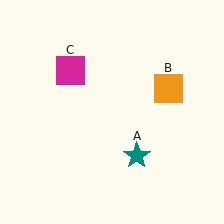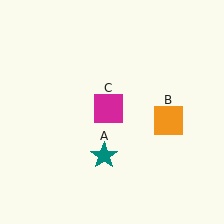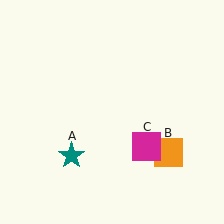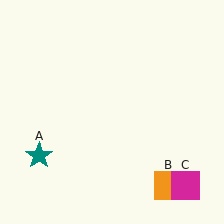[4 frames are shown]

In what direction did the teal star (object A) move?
The teal star (object A) moved left.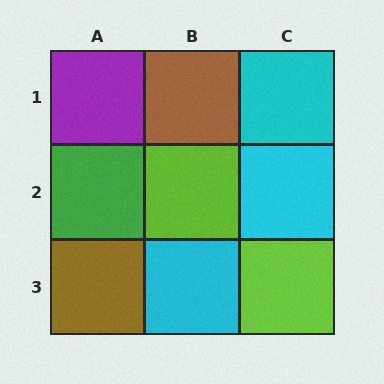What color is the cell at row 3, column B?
Cyan.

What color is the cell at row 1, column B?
Brown.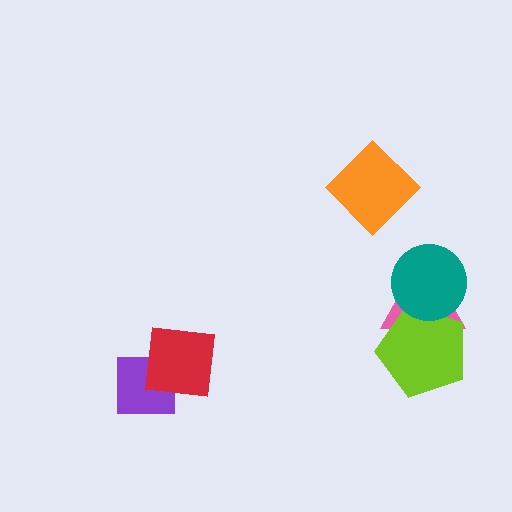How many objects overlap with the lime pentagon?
2 objects overlap with the lime pentagon.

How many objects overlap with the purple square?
1 object overlaps with the purple square.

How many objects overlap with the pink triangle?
2 objects overlap with the pink triangle.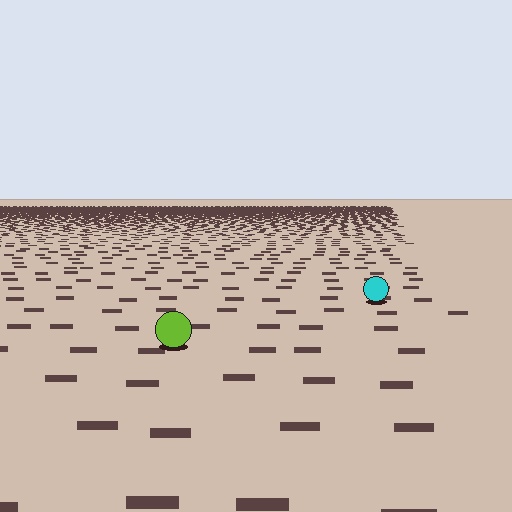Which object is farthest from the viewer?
The cyan circle is farthest from the viewer. It appears smaller and the ground texture around it is denser.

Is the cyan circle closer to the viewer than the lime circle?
No. The lime circle is closer — you can tell from the texture gradient: the ground texture is coarser near it.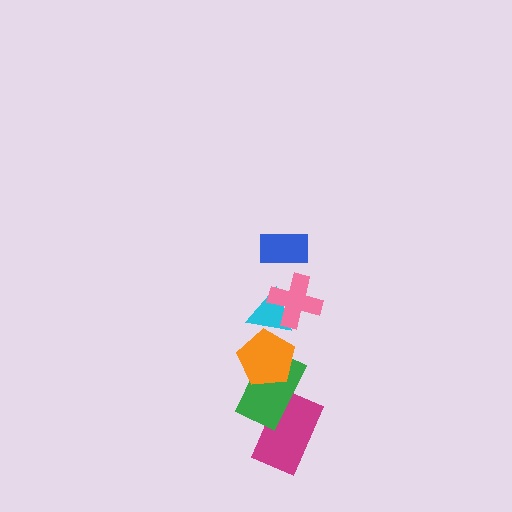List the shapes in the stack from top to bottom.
From top to bottom: the blue rectangle, the pink cross, the cyan triangle, the orange pentagon, the green rectangle, the magenta rectangle.